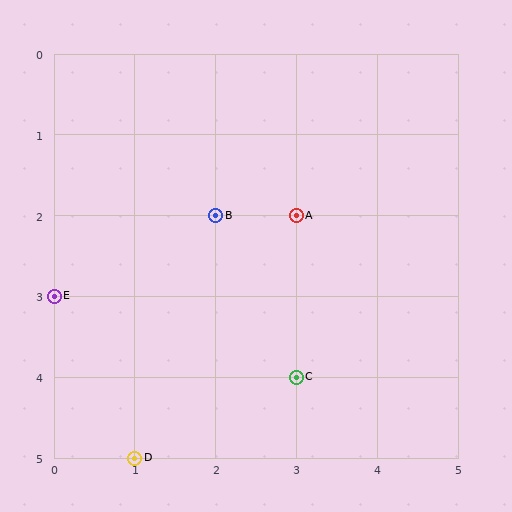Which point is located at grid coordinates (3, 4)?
Point C is at (3, 4).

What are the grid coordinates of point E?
Point E is at grid coordinates (0, 3).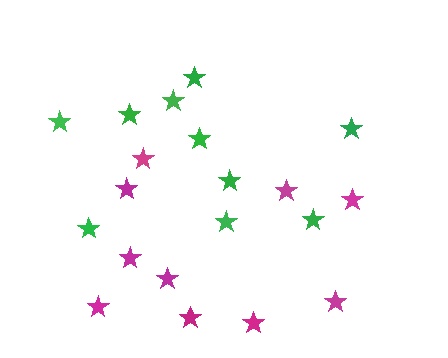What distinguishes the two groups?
There are 2 groups: one group of green stars (10) and one group of magenta stars (10).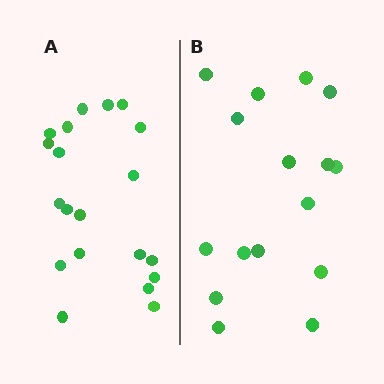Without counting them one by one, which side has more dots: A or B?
Region A (the left region) has more dots.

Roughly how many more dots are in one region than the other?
Region A has about 4 more dots than region B.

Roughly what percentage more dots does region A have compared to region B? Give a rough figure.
About 25% more.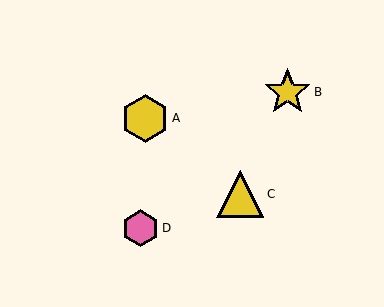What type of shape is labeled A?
Shape A is a yellow hexagon.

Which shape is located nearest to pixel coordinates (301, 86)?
The yellow star (labeled B) at (288, 92) is nearest to that location.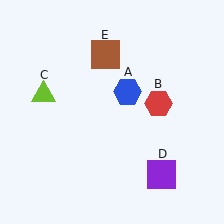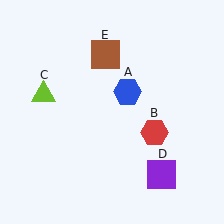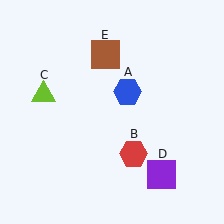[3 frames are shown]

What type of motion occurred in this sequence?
The red hexagon (object B) rotated clockwise around the center of the scene.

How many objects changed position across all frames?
1 object changed position: red hexagon (object B).